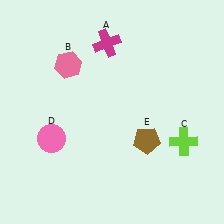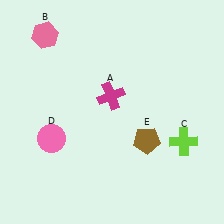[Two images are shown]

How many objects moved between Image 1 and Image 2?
2 objects moved between the two images.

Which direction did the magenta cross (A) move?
The magenta cross (A) moved down.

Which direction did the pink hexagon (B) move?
The pink hexagon (B) moved up.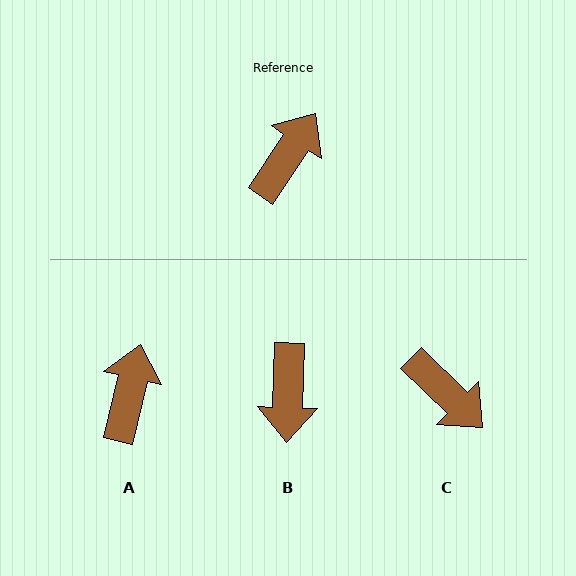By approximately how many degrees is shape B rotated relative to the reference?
Approximately 148 degrees clockwise.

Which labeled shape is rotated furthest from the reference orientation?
B, about 148 degrees away.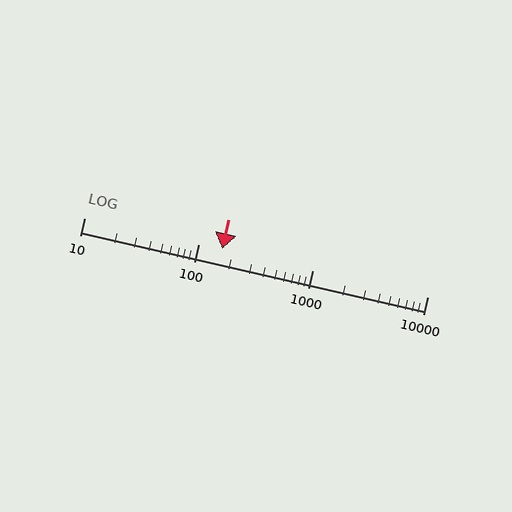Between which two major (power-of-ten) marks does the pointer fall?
The pointer is between 100 and 1000.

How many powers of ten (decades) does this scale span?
The scale spans 3 decades, from 10 to 10000.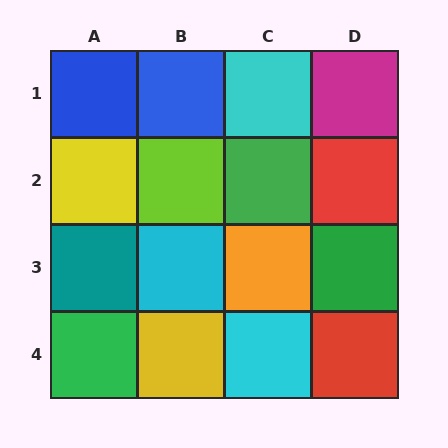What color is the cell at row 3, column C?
Orange.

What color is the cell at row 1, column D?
Magenta.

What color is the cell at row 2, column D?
Red.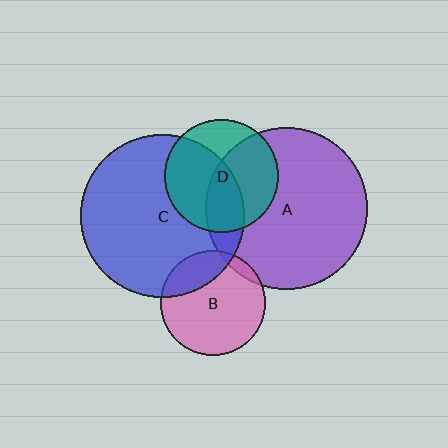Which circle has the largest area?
Circle C (blue).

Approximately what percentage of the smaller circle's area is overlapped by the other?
Approximately 25%.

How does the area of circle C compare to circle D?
Approximately 2.1 times.